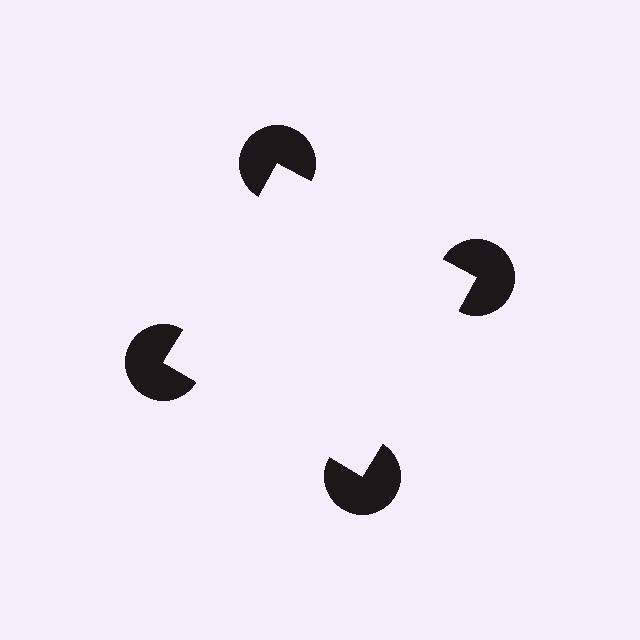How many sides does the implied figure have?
4 sides.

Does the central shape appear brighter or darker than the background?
It typically appears slightly brighter than the background, even though no actual brightness change is drawn.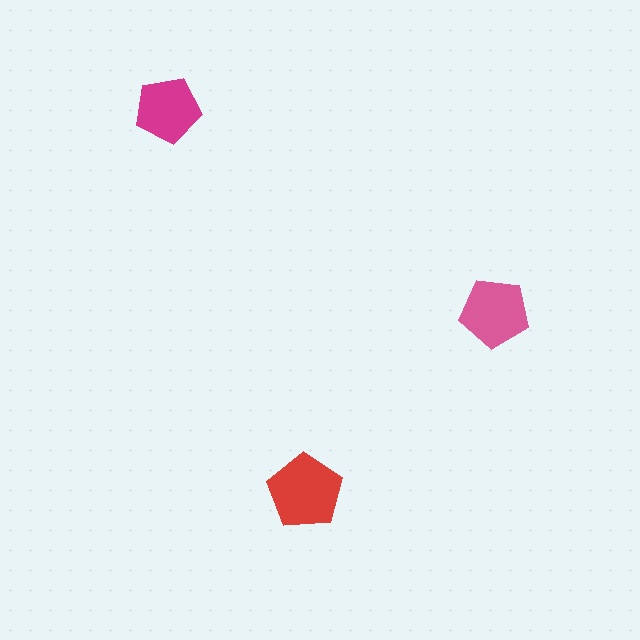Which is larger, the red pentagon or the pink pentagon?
The red one.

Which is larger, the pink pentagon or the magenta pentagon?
The pink one.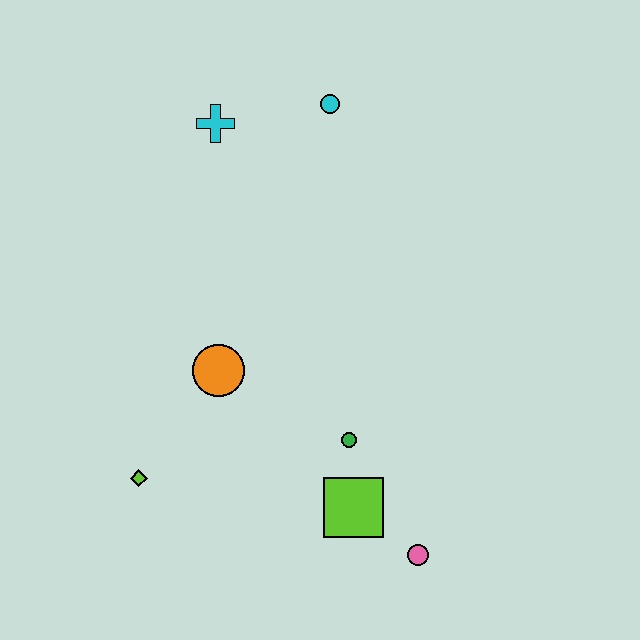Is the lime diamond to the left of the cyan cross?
Yes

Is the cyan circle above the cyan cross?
Yes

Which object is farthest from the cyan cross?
The pink circle is farthest from the cyan cross.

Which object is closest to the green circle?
The lime square is closest to the green circle.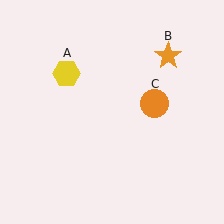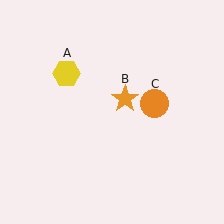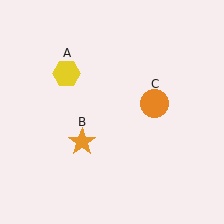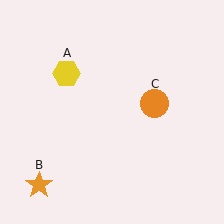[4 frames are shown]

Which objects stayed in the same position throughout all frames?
Yellow hexagon (object A) and orange circle (object C) remained stationary.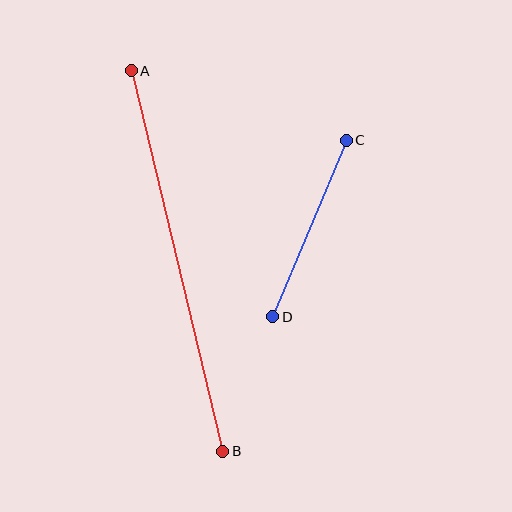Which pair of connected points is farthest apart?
Points A and B are farthest apart.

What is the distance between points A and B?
The distance is approximately 392 pixels.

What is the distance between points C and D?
The distance is approximately 191 pixels.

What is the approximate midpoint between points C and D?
The midpoint is at approximately (310, 229) pixels.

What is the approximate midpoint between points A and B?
The midpoint is at approximately (177, 261) pixels.